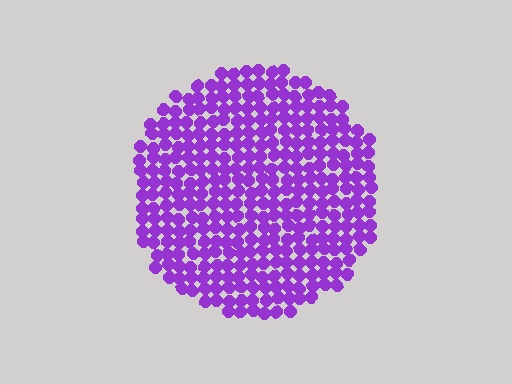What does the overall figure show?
The overall figure shows a circle.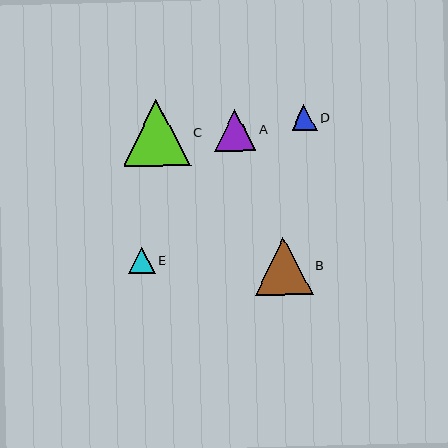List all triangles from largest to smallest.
From largest to smallest: C, B, A, E, D.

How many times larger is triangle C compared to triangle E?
Triangle C is approximately 2.5 times the size of triangle E.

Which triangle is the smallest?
Triangle D is the smallest with a size of approximately 26 pixels.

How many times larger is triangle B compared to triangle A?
Triangle B is approximately 1.4 times the size of triangle A.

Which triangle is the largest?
Triangle C is the largest with a size of approximately 67 pixels.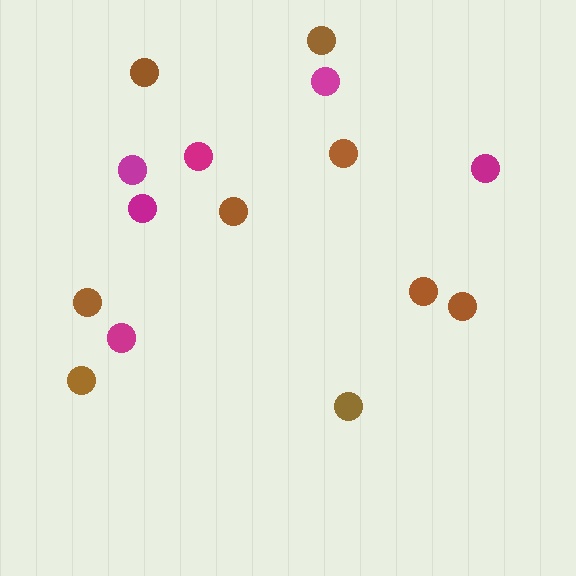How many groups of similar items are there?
There are 2 groups: one group of magenta circles (6) and one group of brown circles (9).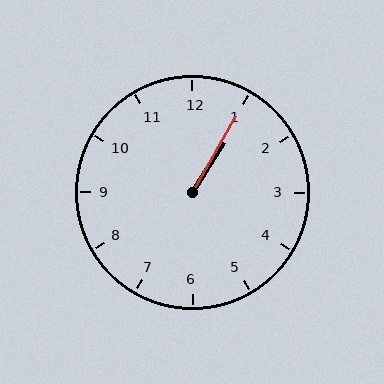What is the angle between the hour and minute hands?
Approximately 2 degrees.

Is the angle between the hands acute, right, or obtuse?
It is acute.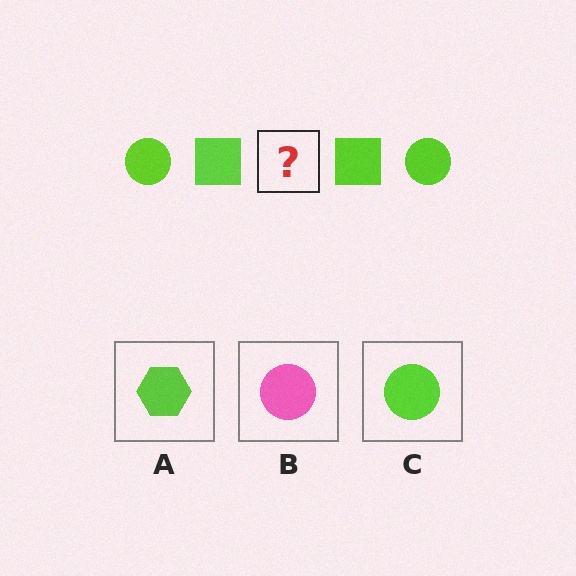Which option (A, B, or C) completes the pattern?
C.